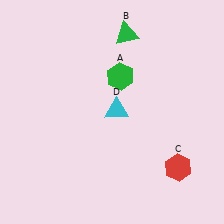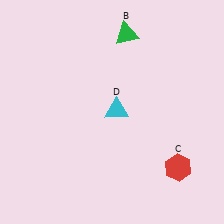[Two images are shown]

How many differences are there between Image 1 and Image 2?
There is 1 difference between the two images.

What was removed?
The green hexagon (A) was removed in Image 2.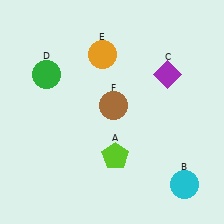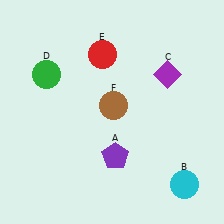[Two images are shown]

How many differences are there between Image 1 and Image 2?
There are 2 differences between the two images.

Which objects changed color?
A changed from lime to purple. E changed from orange to red.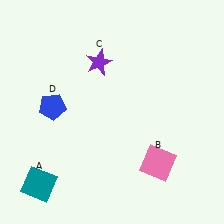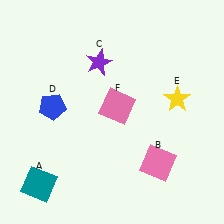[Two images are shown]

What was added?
A yellow star (E), a pink square (F) were added in Image 2.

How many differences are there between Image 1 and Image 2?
There are 2 differences between the two images.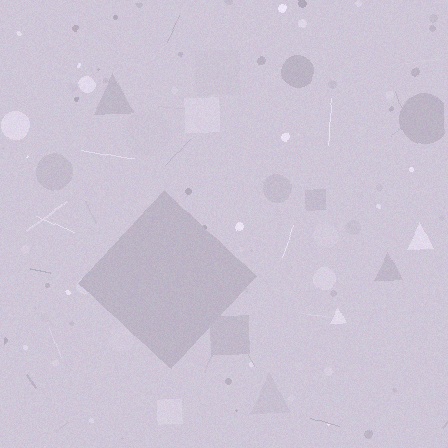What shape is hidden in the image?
A diamond is hidden in the image.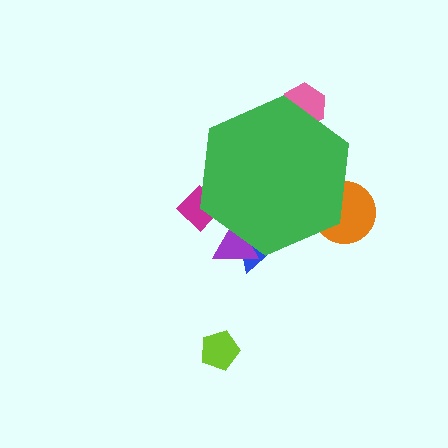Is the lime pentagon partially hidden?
No, the lime pentagon is fully visible.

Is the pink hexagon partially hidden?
Yes, the pink hexagon is partially hidden behind the green hexagon.